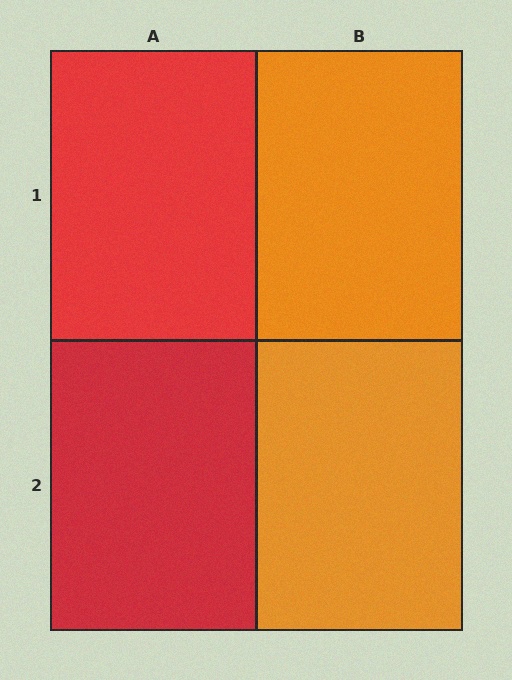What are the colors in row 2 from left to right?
Red, orange.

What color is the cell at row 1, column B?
Orange.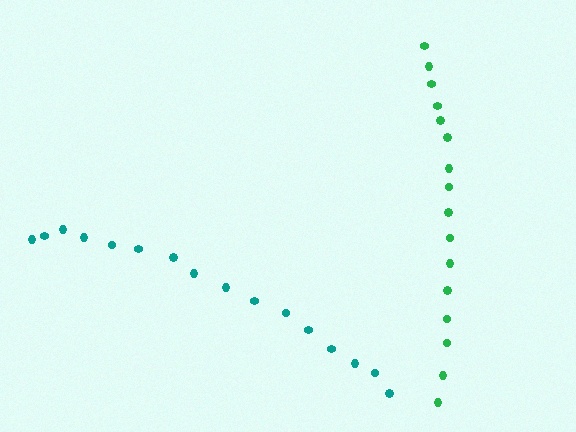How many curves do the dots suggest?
There are 2 distinct paths.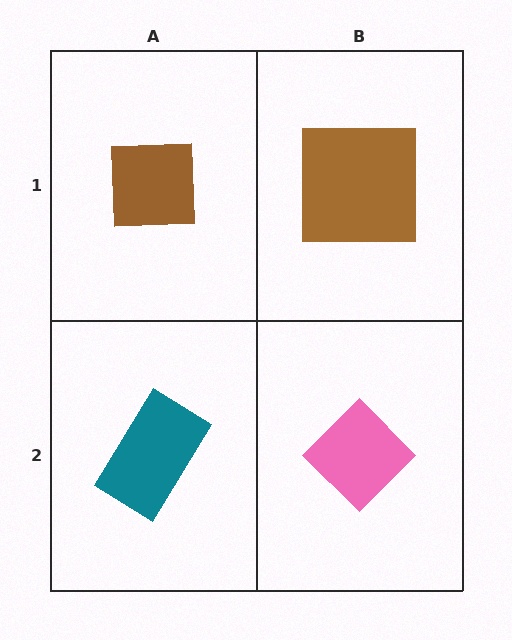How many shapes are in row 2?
2 shapes.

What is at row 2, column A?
A teal rectangle.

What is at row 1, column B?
A brown square.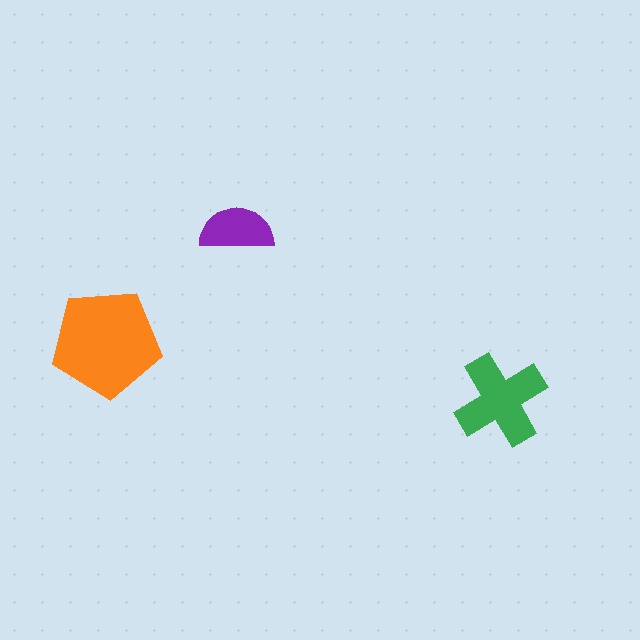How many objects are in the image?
There are 3 objects in the image.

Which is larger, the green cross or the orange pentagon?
The orange pentagon.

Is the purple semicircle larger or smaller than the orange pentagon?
Smaller.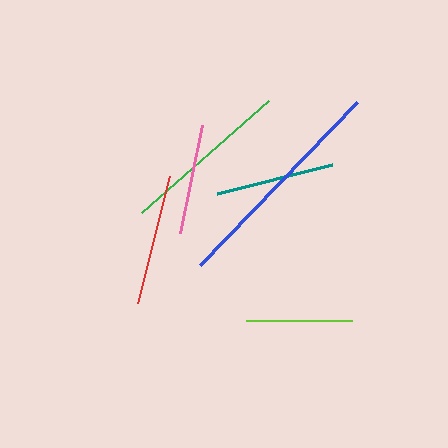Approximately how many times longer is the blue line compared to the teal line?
The blue line is approximately 1.9 times the length of the teal line.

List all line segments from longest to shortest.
From longest to shortest: blue, green, red, teal, pink, lime.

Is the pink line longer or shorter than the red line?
The red line is longer than the pink line.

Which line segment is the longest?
The blue line is the longest at approximately 226 pixels.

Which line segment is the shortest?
The lime line is the shortest at approximately 107 pixels.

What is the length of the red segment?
The red segment is approximately 132 pixels long.